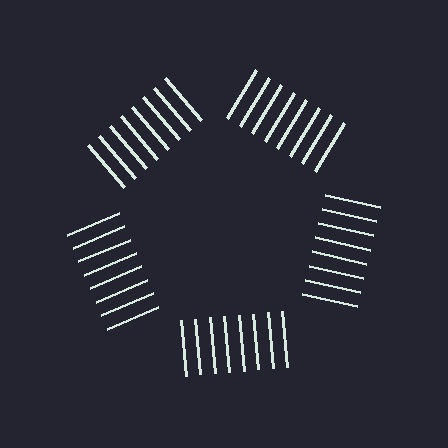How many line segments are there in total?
40 — 8 along each of the 5 edges.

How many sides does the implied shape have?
5 sides — the line-ends trace a pentagon.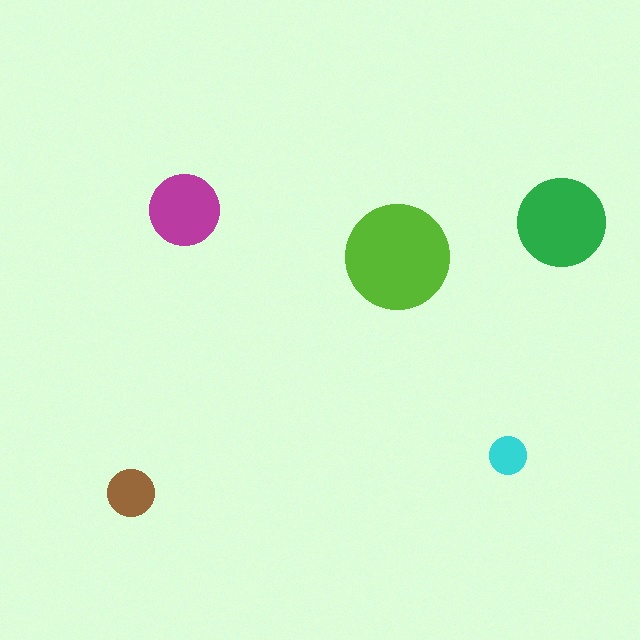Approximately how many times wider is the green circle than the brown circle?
About 2 times wider.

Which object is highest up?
The magenta circle is topmost.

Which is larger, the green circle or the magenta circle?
The green one.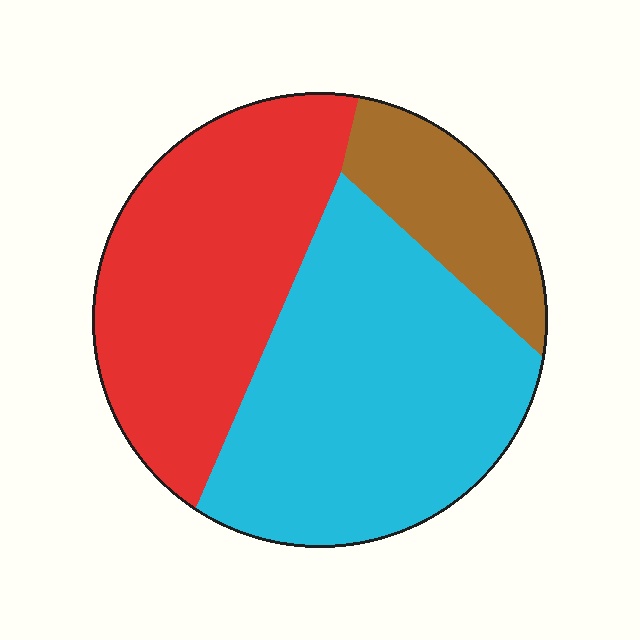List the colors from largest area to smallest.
From largest to smallest: cyan, red, brown.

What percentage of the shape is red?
Red covers roughly 40% of the shape.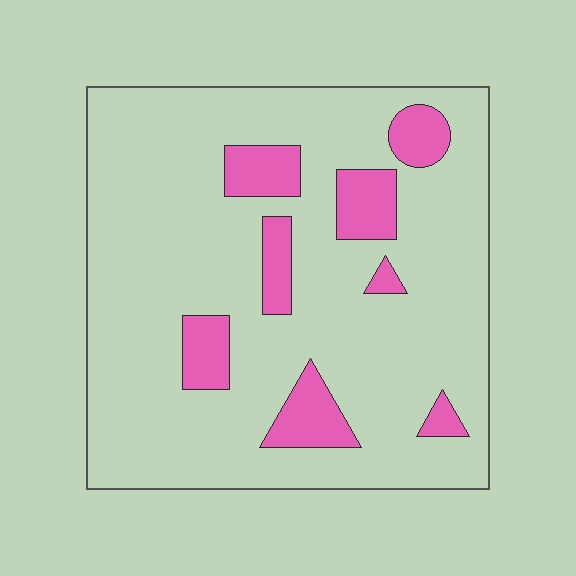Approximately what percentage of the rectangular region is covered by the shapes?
Approximately 15%.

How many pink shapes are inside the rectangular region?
8.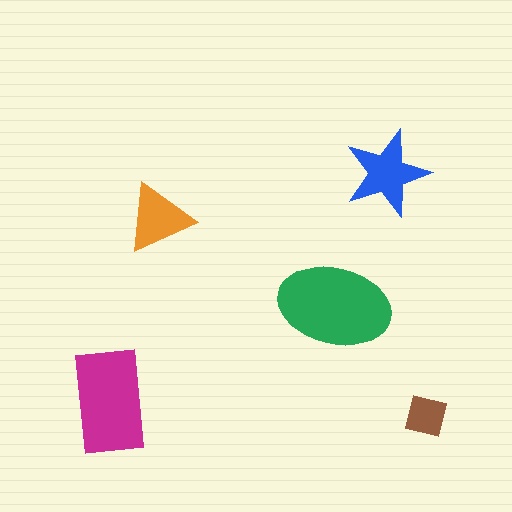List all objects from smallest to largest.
The brown square, the orange triangle, the blue star, the magenta rectangle, the green ellipse.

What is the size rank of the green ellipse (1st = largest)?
1st.